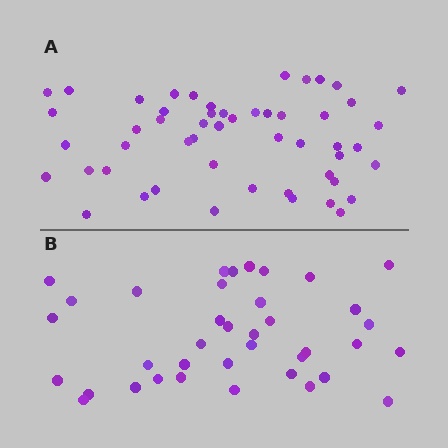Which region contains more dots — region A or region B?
Region A (the top region) has more dots.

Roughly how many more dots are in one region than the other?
Region A has approximately 15 more dots than region B.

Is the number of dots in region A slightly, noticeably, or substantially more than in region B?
Region A has noticeably more, but not dramatically so. The ratio is roughly 1.4 to 1.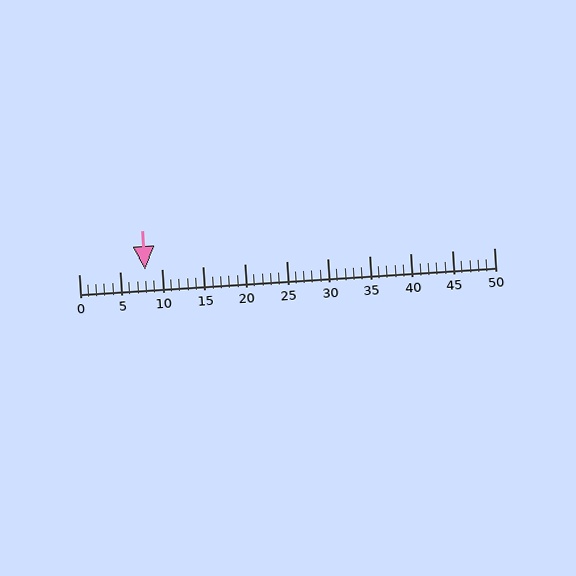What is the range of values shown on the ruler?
The ruler shows values from 0 to 50.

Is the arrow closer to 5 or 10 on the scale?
The arrow is closer to 10.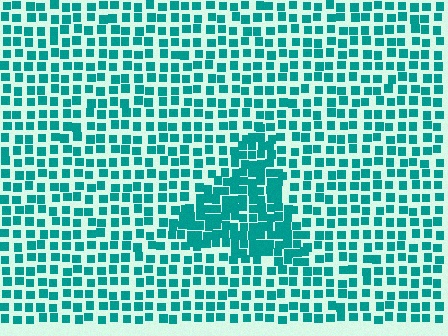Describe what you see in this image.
The image contains small teal elements arranged at two different densities. A triangle-shaped region is visible where the elements are more densely packed than the surrounding area.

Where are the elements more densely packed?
The elements are more densely packed inside the triangle boundary.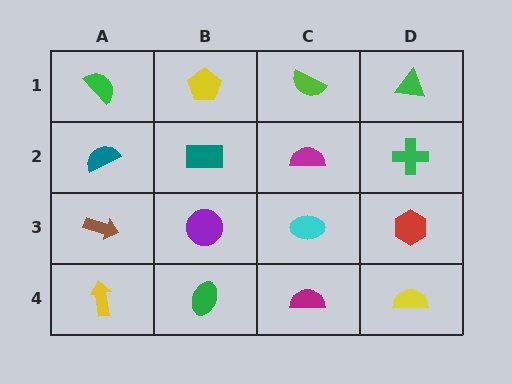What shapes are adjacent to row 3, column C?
A magenta semicircle (row 2, column C), a magenta semicircle (row 4, column C), a purple circle (row 3, column B), a red hexagon (row 3, column D).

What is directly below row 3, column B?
A green ellipse.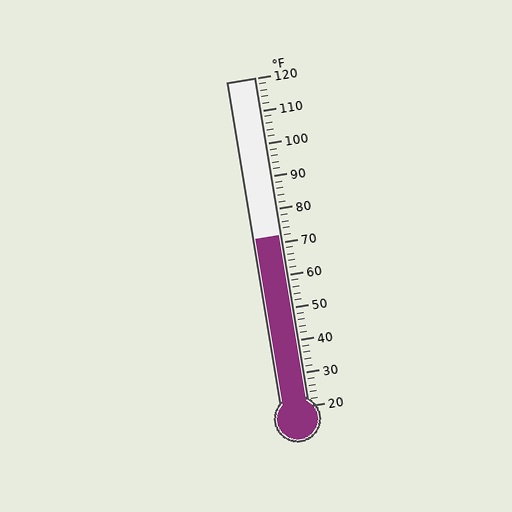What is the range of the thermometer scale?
The thermometer scale ranges from 20°F to 120°F.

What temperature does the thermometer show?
The thermometer shows approximately 72°F.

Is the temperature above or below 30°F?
The temperature is above 30°F.